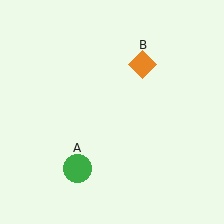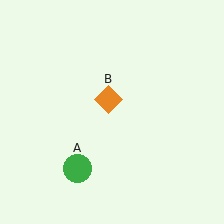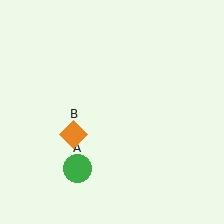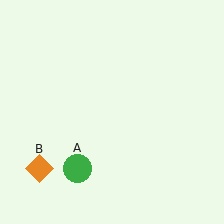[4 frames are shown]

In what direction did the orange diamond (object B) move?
The orange diamond (object B) moved down and to the left.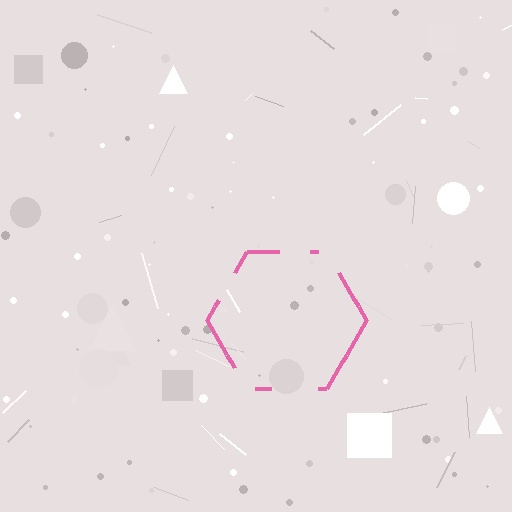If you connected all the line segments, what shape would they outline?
They would outline a hexagon.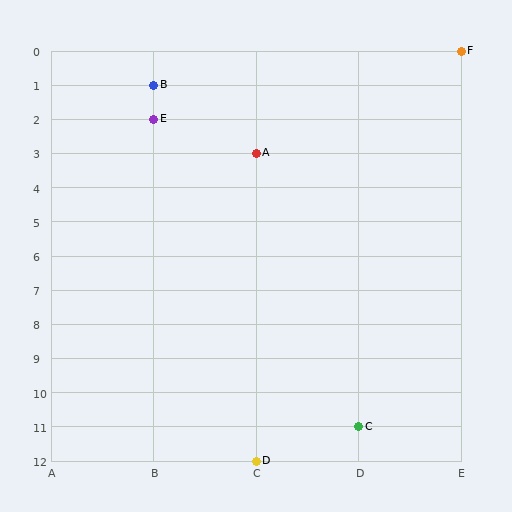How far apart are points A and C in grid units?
Points A and C are 1 column and 8 rows apart (about 8.1 grid units diagonally).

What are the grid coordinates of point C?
Point C is at grid coordinates (D, 11).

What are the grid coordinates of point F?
Point F is at grid coordinates (E, 0).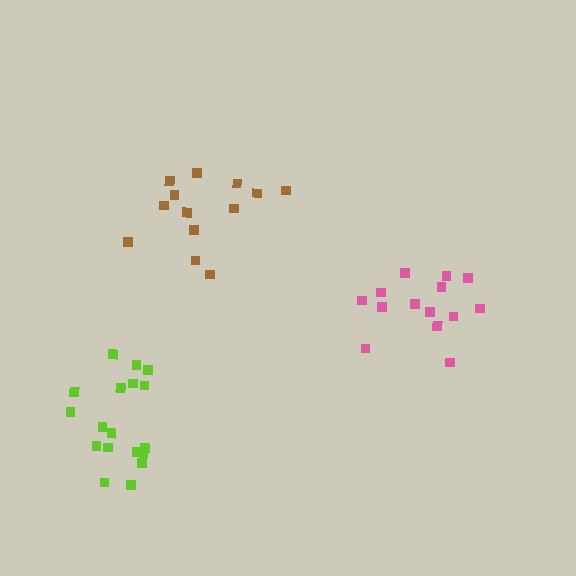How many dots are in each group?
Group 1: 18 dots, Group 2: 13 dots, Group 3: 14 dots (45 total).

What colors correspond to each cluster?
The clusters are colored: lime, brown, pink.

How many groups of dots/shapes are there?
There are 3 groups.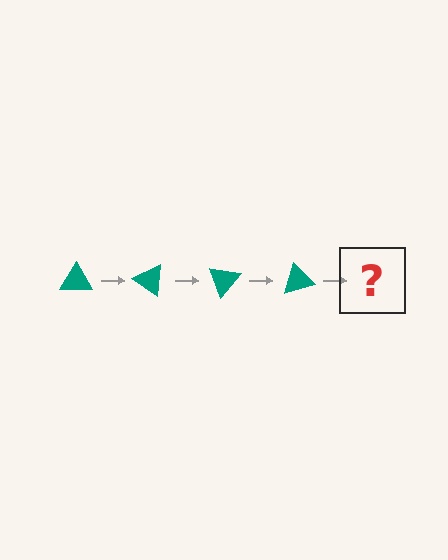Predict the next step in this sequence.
The next step is a teal triangle rotated 140 degrees.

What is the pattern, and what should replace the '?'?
The pattern is that the triangle rotates 35 degrees each step. The '?' should be a teal triangle rotated 140 degrees.